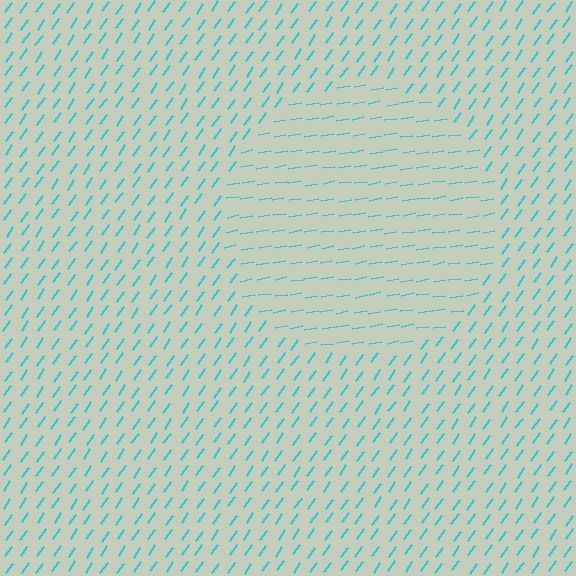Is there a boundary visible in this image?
Yes, there is a texture boundary formed by a change in line orientation.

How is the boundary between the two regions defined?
The boundary is defined purely by a change in line orientation (approximately 45 degrees difference). All lines are the same color and thickness.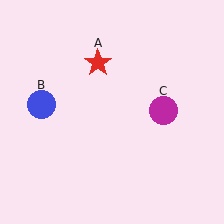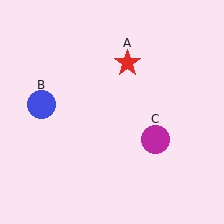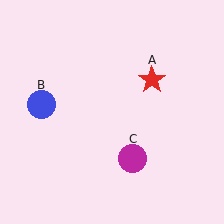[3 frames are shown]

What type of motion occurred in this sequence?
The red star (object A), magenta circle (object C) rotated clockwise around the center of the scene.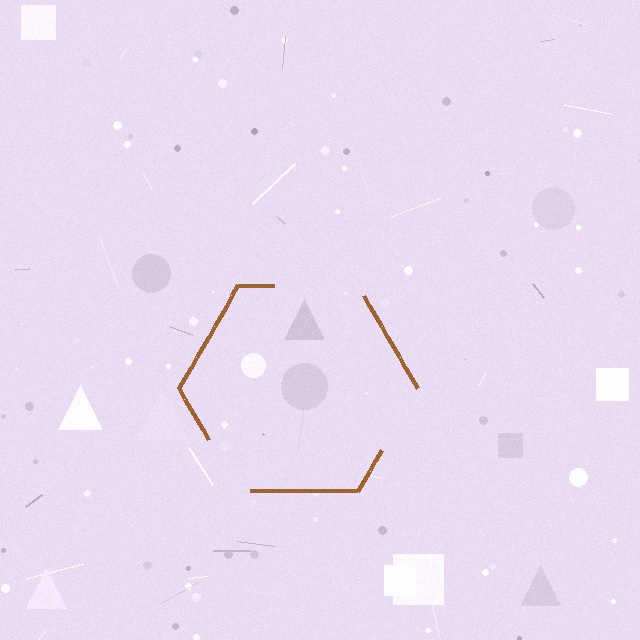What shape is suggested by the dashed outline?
The dashed outline suggests a hexagon.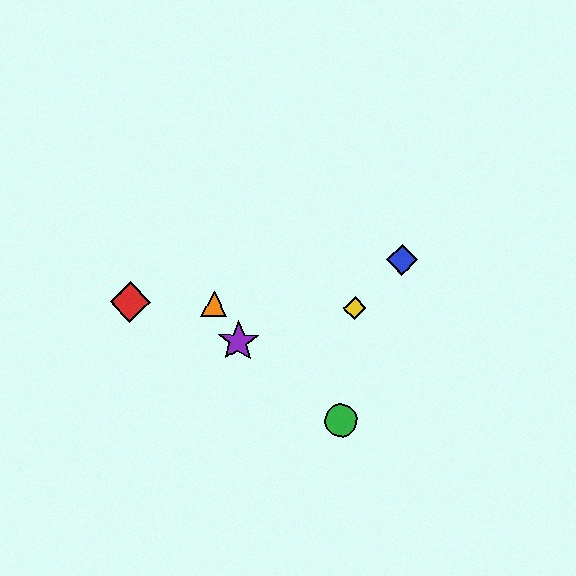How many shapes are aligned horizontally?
3 shapes (the red diamond, the yellow diamond, the orange triangle) are aligned horizontally.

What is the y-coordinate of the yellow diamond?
The yellow diamond is at y≈308.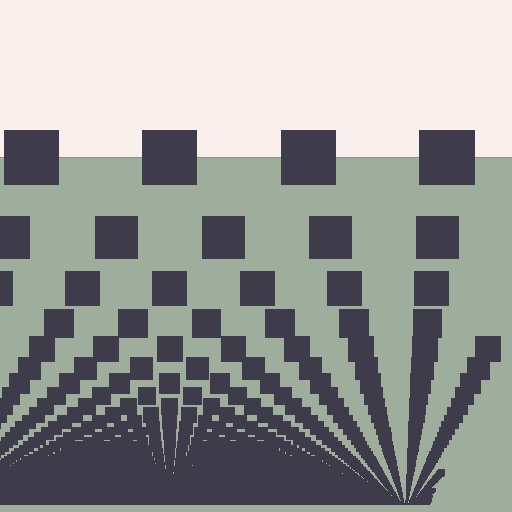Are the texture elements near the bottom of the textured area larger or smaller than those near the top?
Smaller. The gradient is inverted — elements near the bottom are smaller and denser.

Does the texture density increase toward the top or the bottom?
Density increases toward the bottom.